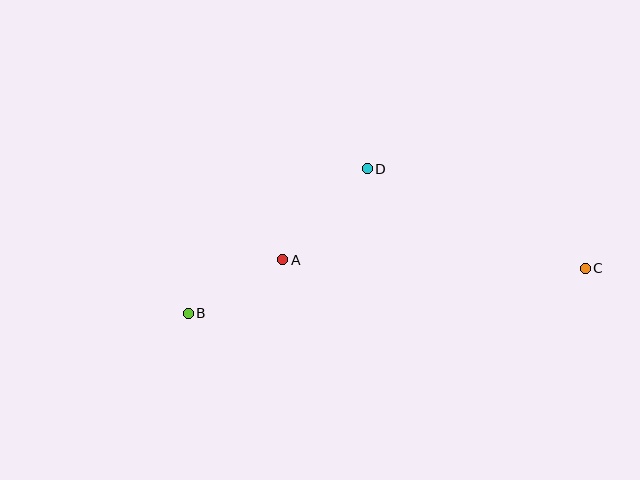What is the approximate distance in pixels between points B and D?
The distance between B and D is approximately 230 pixels.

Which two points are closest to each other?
Points A and B are closest to each other.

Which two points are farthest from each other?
Points B and C are farthest from each other.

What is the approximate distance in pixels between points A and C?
The distance between A and C is approximately 303 pixels.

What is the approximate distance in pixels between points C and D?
The distance between C and D is approximately 240 pixels.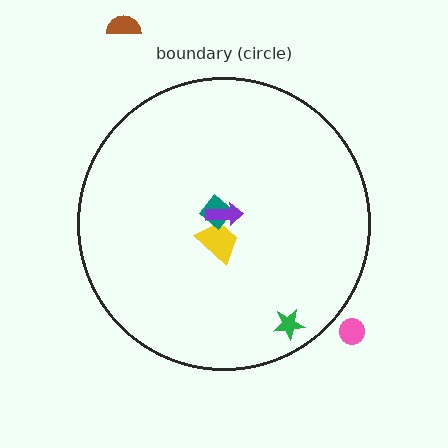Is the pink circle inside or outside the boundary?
Outside.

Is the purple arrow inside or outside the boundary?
Inside.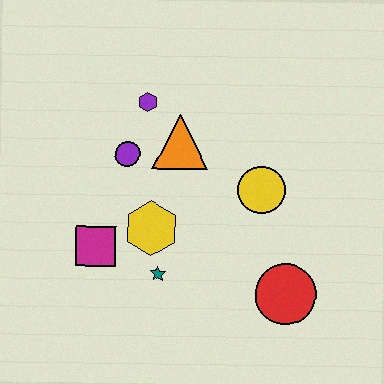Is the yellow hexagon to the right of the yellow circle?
No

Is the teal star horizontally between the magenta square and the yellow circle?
Yes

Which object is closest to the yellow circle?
The orange triangle is closest to the yellow circle.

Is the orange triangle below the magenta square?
No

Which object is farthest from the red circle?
The purple hexagon is farthest from the red circle.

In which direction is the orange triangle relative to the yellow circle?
The orange triangle is to the left of the yellow circle.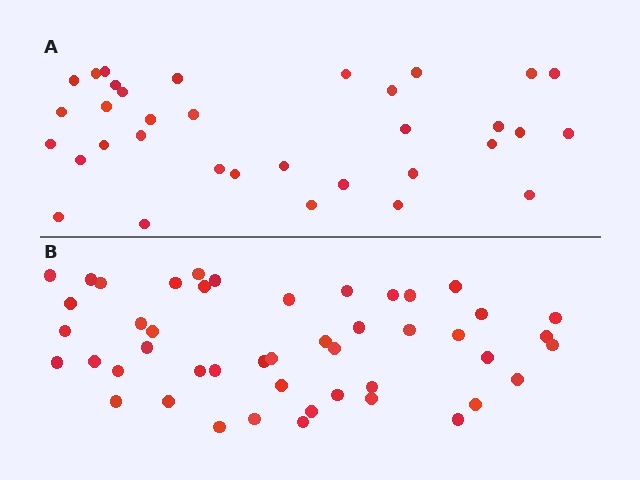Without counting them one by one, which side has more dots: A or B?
Region B (the bottom region) has more dots.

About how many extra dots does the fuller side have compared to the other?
Region B has approximately 15 more dots than region A.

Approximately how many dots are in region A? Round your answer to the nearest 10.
About 30 dots. (The exact count is 34, which rounds to 30.)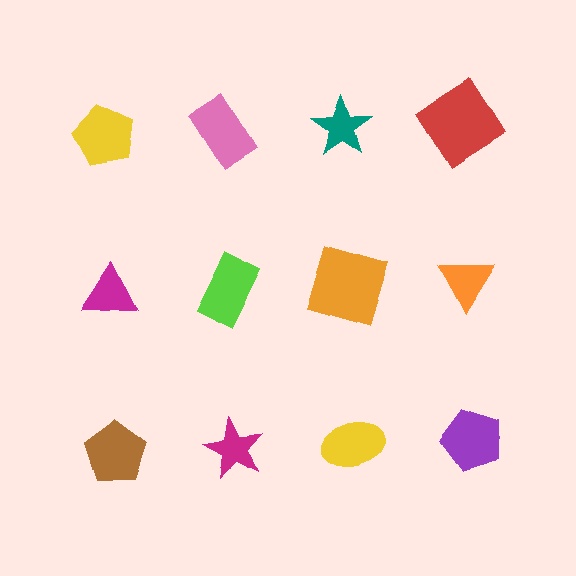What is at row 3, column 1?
A brown pentagon.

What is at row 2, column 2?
A lime rectangle.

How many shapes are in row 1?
4 shapes.